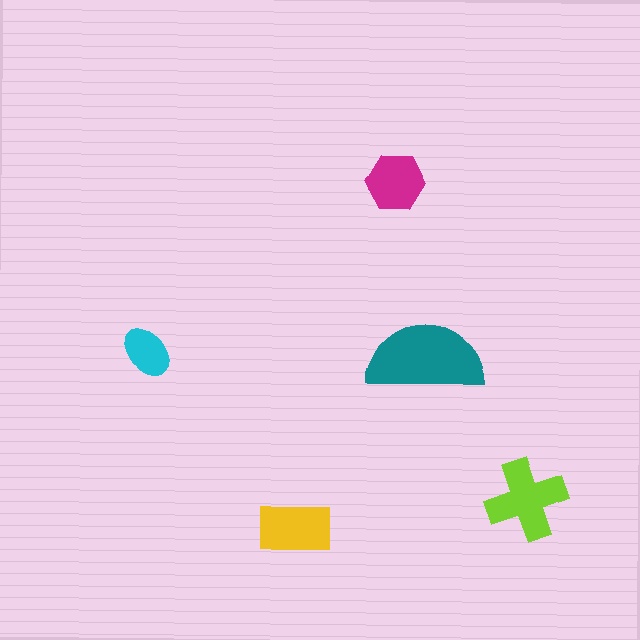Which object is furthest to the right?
The lime cross is rightmost.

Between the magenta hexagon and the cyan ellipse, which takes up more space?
The magenta hexagon.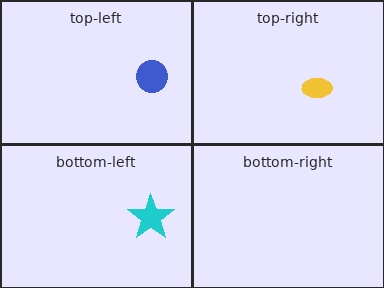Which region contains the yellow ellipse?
The top-right region.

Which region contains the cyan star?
The bottom-left region.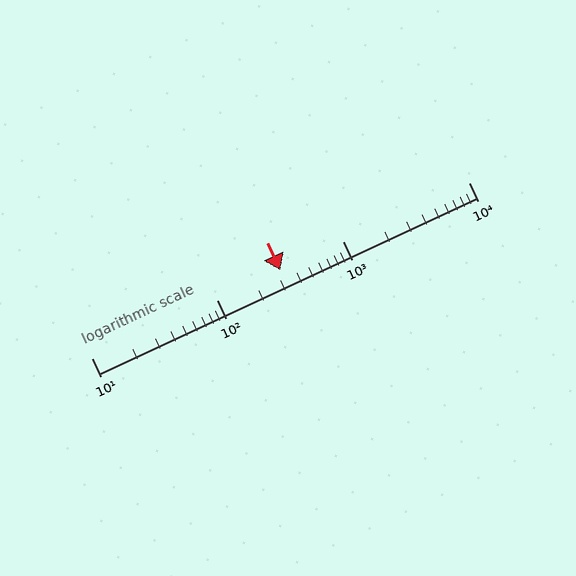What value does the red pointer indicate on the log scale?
The pointer indicates approximately 320.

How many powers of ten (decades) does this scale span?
The scale spans 3 decades, from 10 to 10000.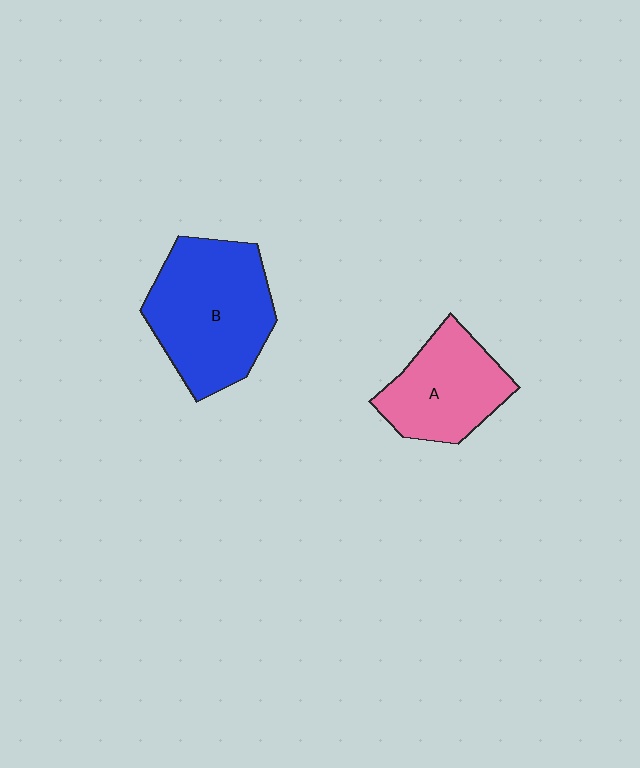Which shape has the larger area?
Shape B (blue).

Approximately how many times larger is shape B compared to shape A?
Approximately 1.4 times.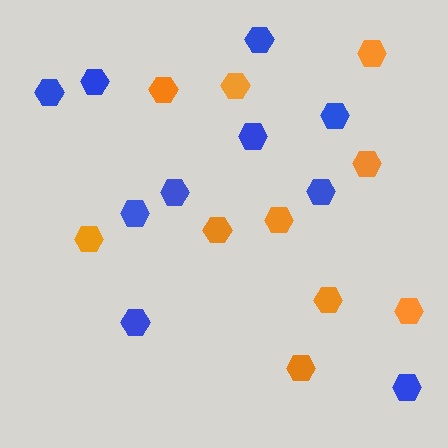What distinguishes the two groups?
There are 2 groups: one group of orange hexagons (10) and one group of blue hexagons (10).